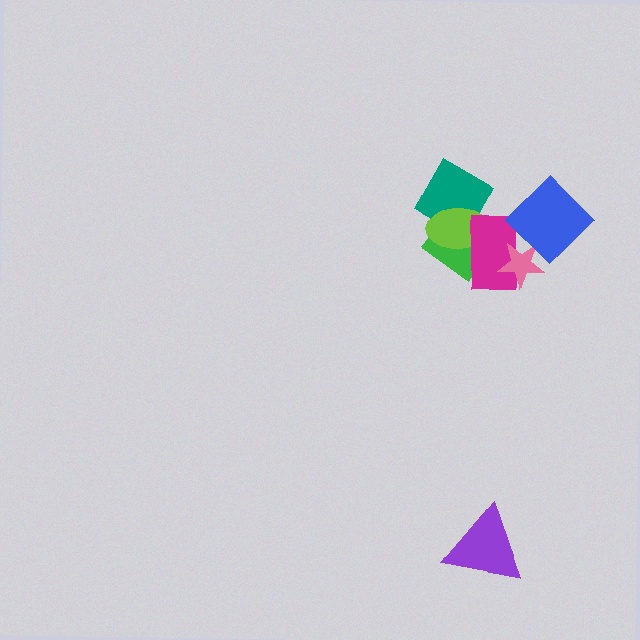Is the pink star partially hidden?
Yes, it is partially covered by another shape.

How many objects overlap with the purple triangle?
0 objects overlap with the purple triangle.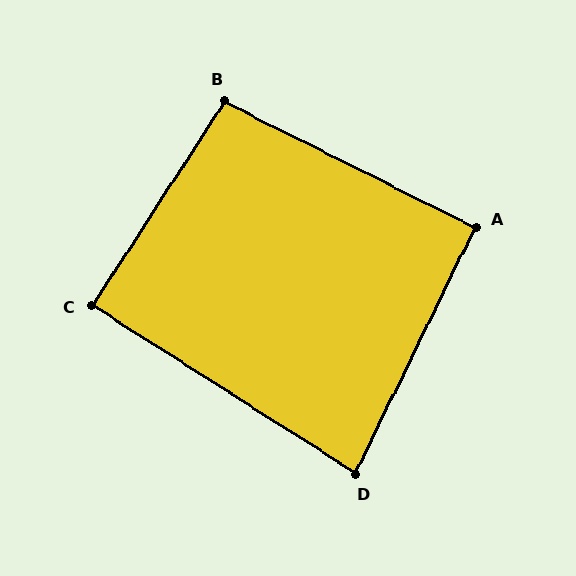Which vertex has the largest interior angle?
B, at approximately 96 degrees.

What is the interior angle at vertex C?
Approximately 89 degrees (approximately right).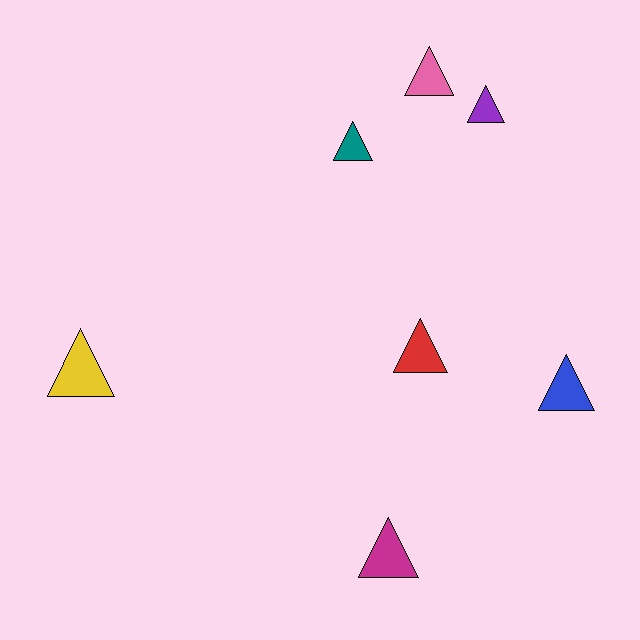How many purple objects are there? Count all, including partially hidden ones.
There is 1 purple object.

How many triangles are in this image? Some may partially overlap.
There are 7 triangles.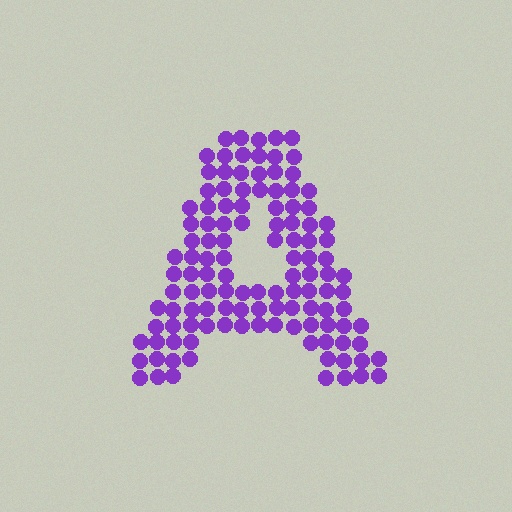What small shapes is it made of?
It is made of small circles.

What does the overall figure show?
The overall figure shows the letter A.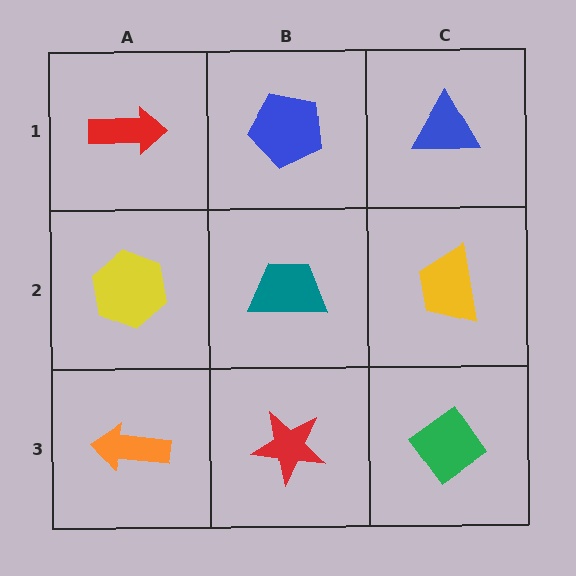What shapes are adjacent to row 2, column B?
A blue pentagon (row 1, column B), a red star (row 3, column B), a yellow hexagon (row 2, column A), a yellow trapezoid (row 2, column C).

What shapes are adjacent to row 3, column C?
A yellow trapezoid (row 2, column C), a red star (row 3, column B).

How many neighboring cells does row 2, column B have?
4.